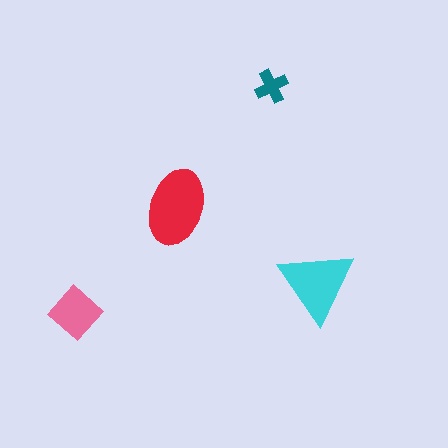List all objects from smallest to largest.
The teal cross, the pink diamond, the cyan triangle, the red ellipse.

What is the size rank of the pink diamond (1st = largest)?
3rd.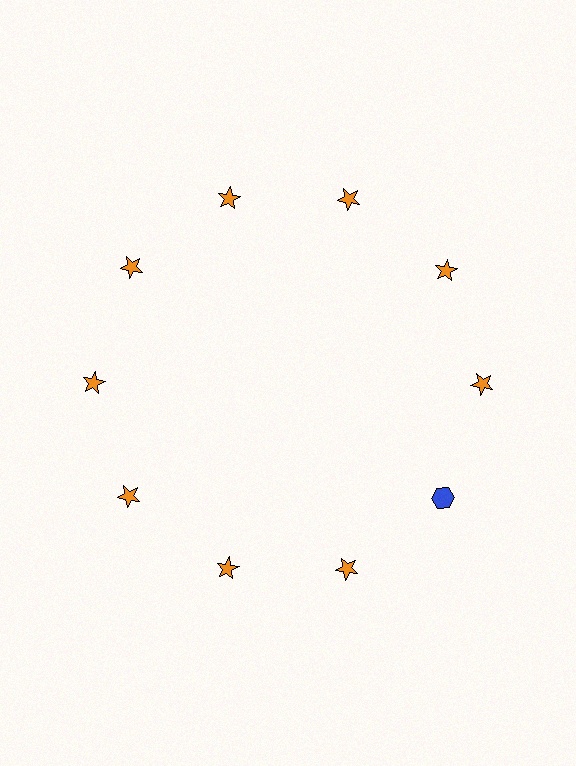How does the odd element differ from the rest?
It differs in both color (blue instead of orange) and shape (hexagon instead of star).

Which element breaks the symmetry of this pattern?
The blue hexagon at roughly the 4 o'clock position breaks the symmetry. All other shapes are orange stars.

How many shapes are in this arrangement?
There are 10 shapes arranged in a ring pattern.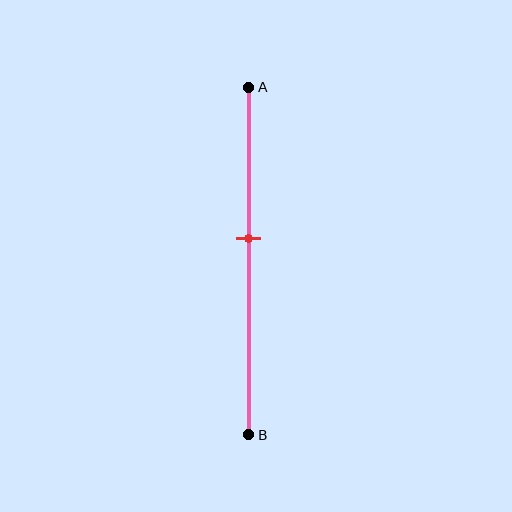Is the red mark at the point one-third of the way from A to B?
No, the mark is at about 45% from A, not at the 33% one-third point.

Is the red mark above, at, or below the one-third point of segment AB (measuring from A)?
The red mark is below the one-third point of segment AB.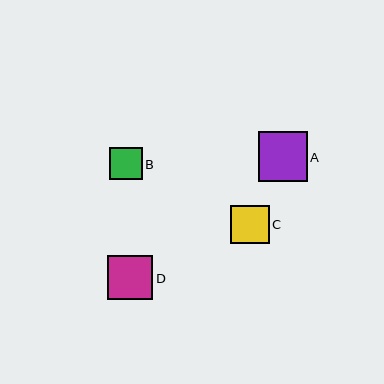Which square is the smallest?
Square B is the smallest with a size of approximately 32 pixels.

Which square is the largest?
Square A is the largest with a size of approximately 49 pixels.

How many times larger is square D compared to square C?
Square D is approximately 1.2 times the size of square C.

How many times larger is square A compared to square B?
Square A is approximately 1.5 times the size of square B.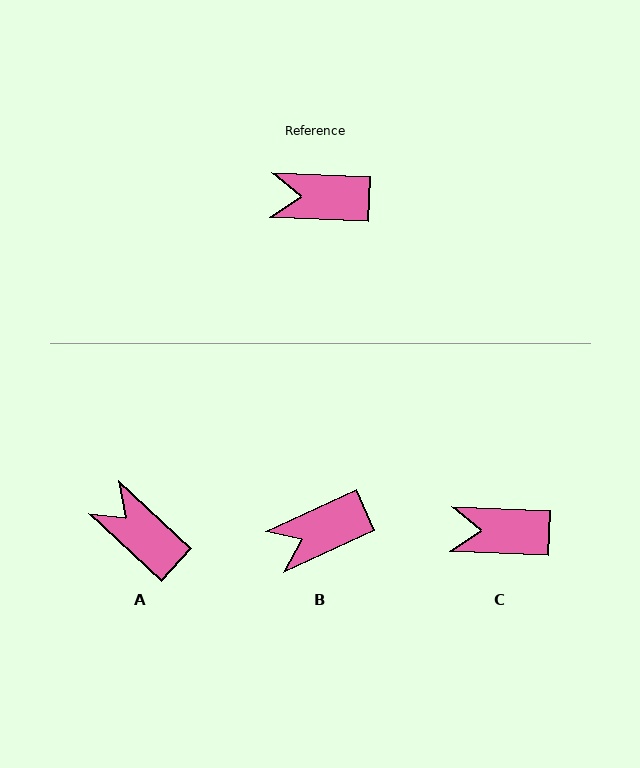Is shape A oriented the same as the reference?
No, it is off by about 40 degrees.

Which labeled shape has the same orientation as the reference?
C.